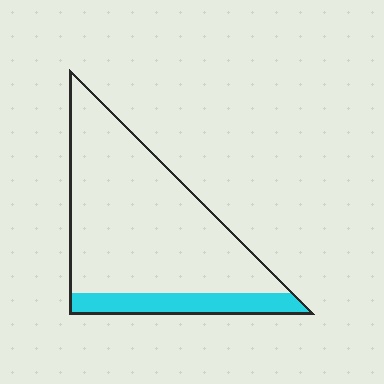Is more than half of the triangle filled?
No.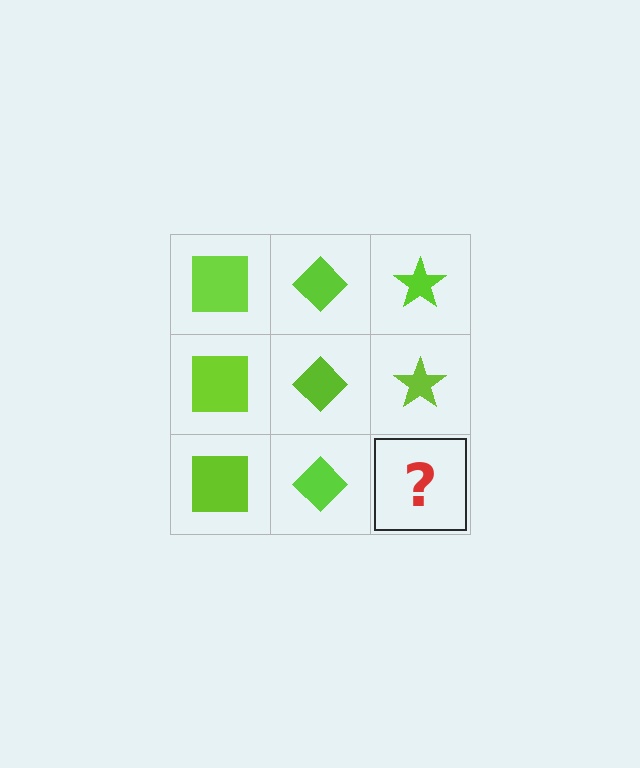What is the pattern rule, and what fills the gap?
The rule is that each column has a consistent shape. The gap should be filled with a lime star.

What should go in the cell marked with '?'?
The missing cell should contain a lime star.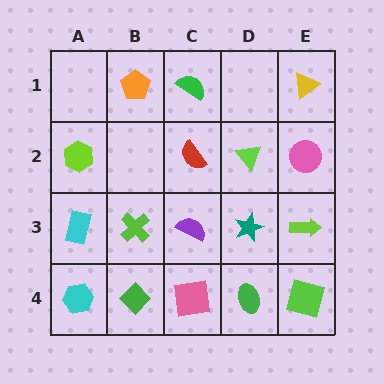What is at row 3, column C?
A purple semicircle.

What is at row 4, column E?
A lime square.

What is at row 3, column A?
A cyan rectangle.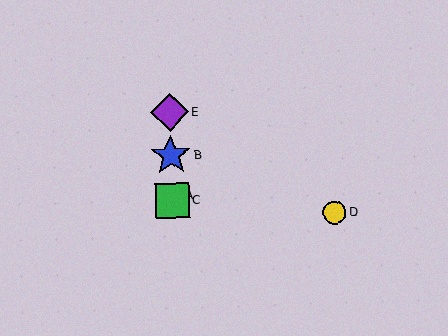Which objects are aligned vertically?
Objects A, B, C, E are aligned vertically.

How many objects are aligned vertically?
4 objects (A, B, C, E) are aligned vertically.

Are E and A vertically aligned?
Yes, both are at x≈170.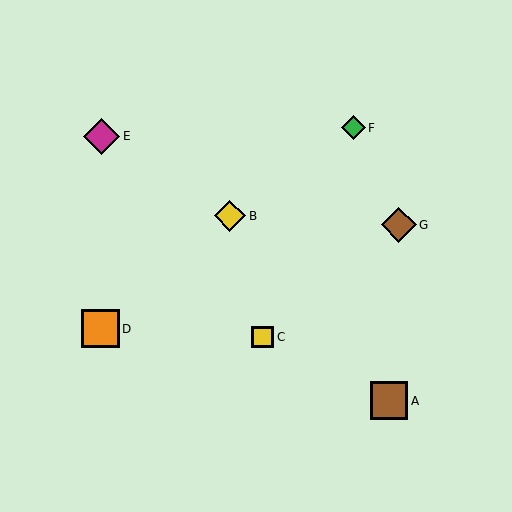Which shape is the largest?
The orange square (labeled D) is the largest.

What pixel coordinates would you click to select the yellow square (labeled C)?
Click at (263, 337) to select the yellow square C.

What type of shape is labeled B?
Shape B is a yellow diamond.